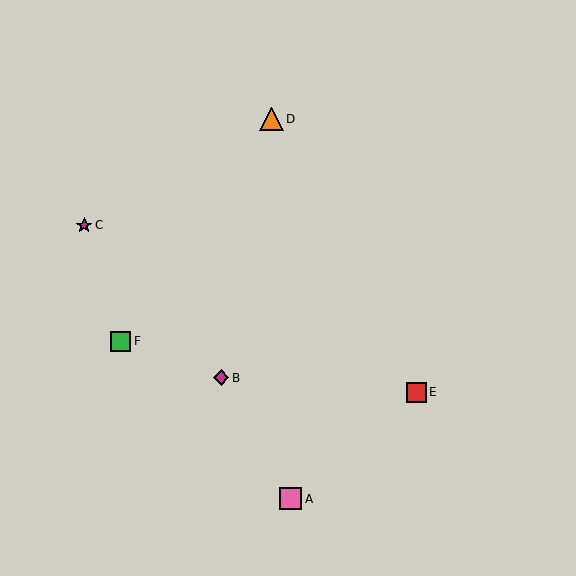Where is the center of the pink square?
The center of the pink square is at (291, 499).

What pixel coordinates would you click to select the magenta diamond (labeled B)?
Click at (221, 378) to select the magenta diamond B.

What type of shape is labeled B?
Shape B is a magenta diamond.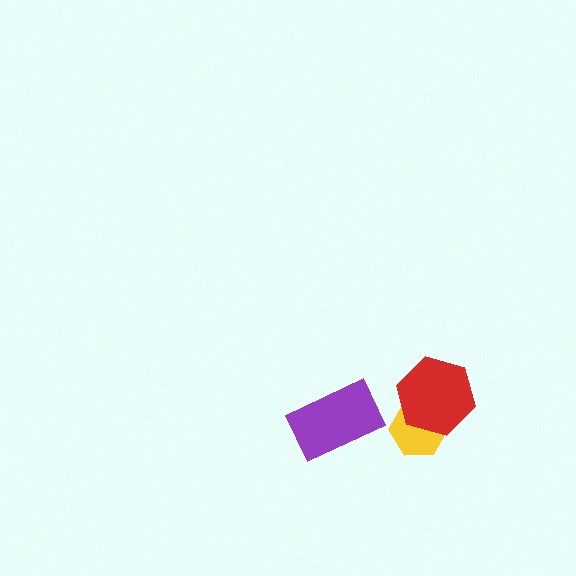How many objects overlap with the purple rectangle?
0 objects overlap with the purple rectangle.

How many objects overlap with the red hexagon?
1 object overlaps with the red hexagon.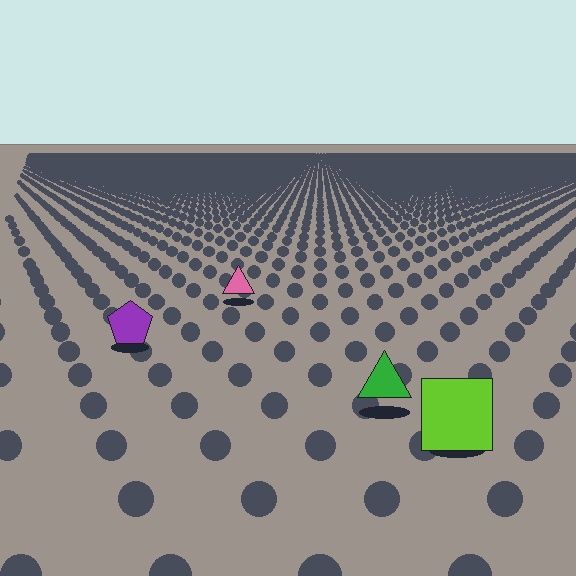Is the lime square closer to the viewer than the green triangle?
Yes. The lime square is closer — you can tell from the texture gradient: the ground texture is coarser near it.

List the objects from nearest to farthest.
From nearest to farthest: the lime square, the green triangle, the purple pentagon, the pink triangle.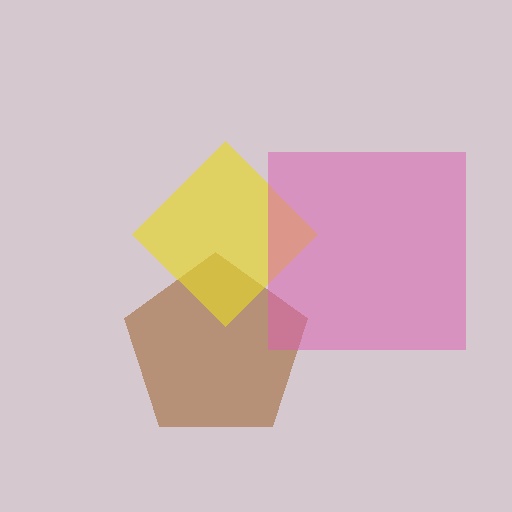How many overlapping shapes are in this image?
There are 3 overlapping shapes in the image.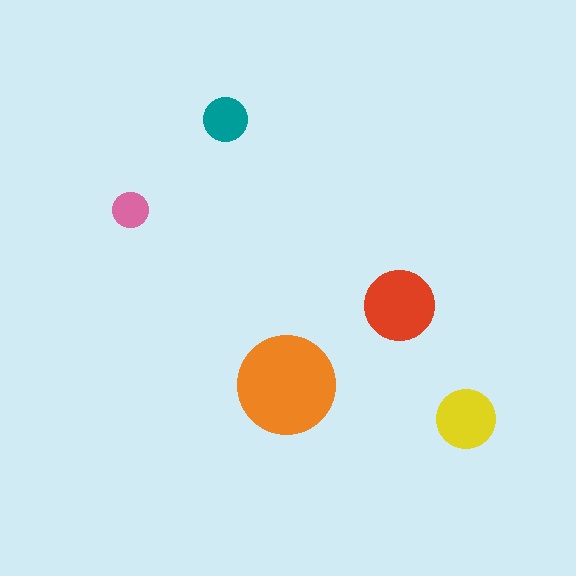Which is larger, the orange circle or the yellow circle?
The orange one.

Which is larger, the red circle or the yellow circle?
The red one.